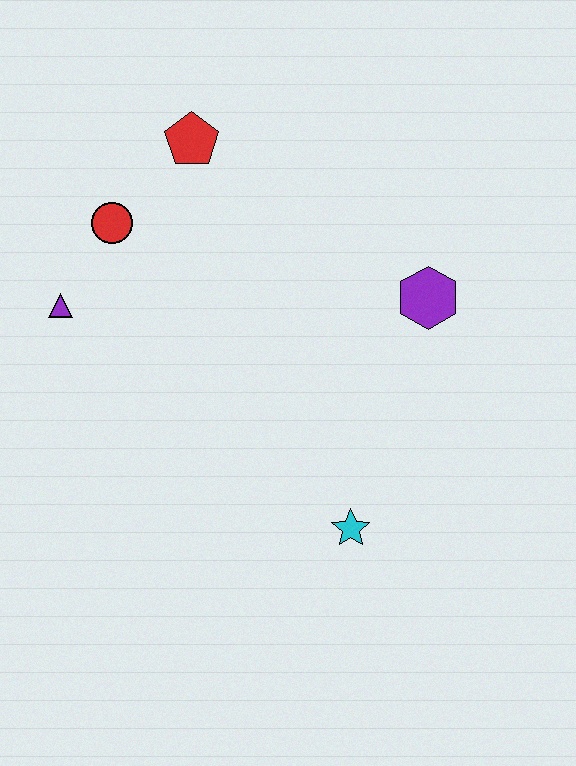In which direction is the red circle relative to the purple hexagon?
The red circle is to the left of the purple hexagon.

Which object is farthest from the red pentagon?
The cyan star is farthest from the red pentagon.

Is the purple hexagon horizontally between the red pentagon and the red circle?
No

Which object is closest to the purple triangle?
The red circle is closest to the purple triangle.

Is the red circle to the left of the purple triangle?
No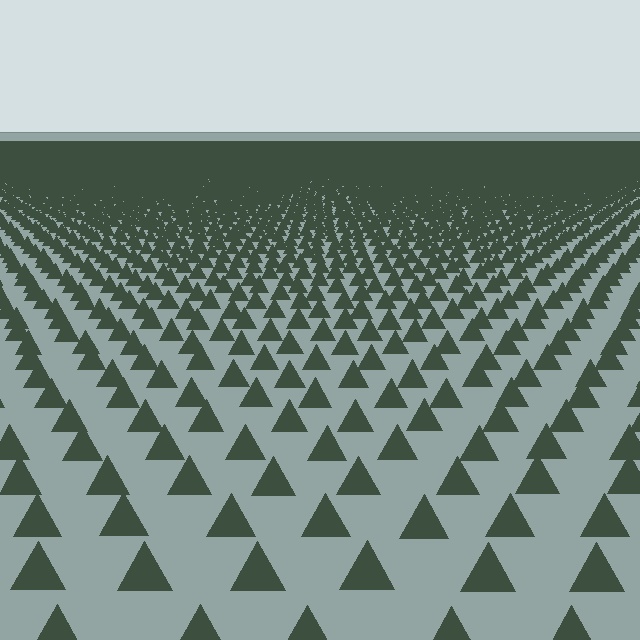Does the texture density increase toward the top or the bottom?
Density increases toward the top.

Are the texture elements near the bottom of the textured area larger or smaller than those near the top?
Larger. Near the bottom, elements are closer to the viewer and appear at a bigger on-screen size.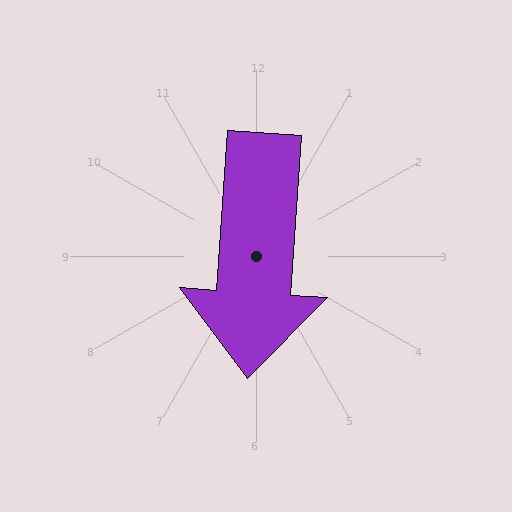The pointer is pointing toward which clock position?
Roughly 6 o'clock.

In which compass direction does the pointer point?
South.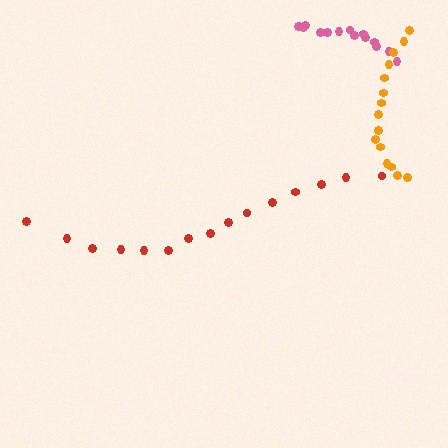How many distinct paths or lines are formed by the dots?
There are 3 distinct paths.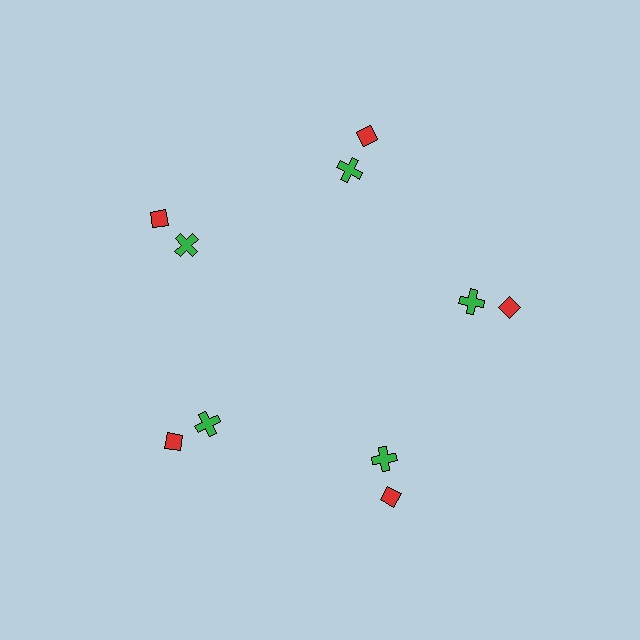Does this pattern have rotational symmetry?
Yes, this pattern has 5-fold rotational symmetry. It looks the same after rotating 72 degrees around the center.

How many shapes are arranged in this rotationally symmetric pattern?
There are 10 shapes, arranged in 5 groups of 2.